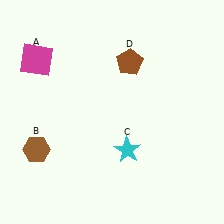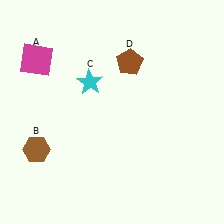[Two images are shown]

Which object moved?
The cyan star (C) moved up.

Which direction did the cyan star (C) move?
The cyan star (C) moved up.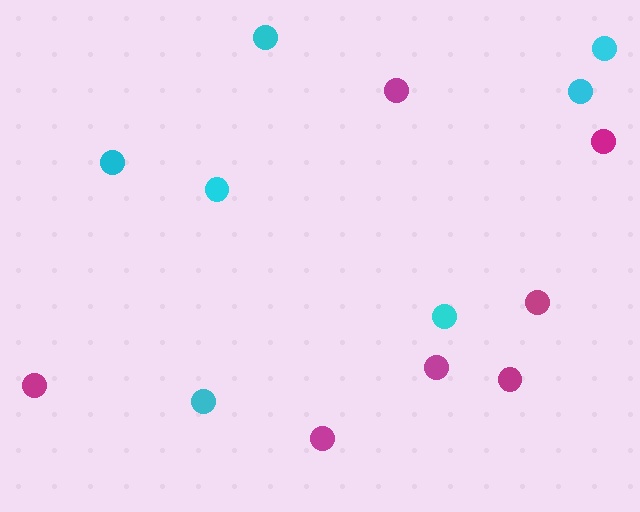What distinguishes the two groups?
There are 2 groups: one group of cyan circles (7) and one group of magenta circles (7).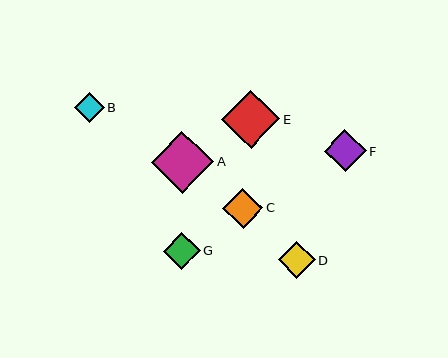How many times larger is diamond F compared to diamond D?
Diamond F is approximately 1.1 times the size of diamond D.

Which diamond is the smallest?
Diamond B is the smallest with a size of approximately 30 pixels.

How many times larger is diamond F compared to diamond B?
Diamond F is approximately 1.4 times the size of diamond B.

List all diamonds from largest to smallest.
From largest to smallest: A, E, F, C, D, G, B.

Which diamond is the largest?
Diamond A is the largest with a size of approximately 62 pixels.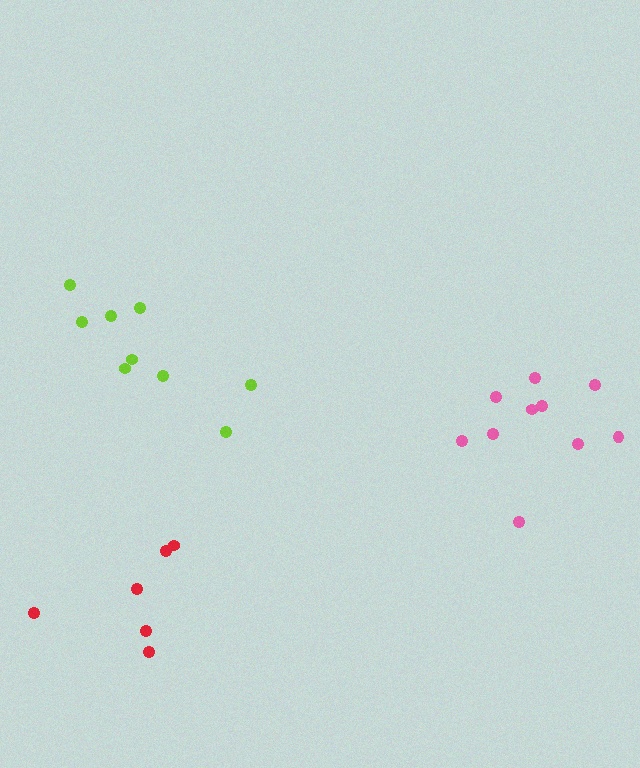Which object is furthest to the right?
The pink cluster is rightmost.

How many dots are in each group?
Group 1: 6 dots, Group 2: 9 dots, Group 3: 10 dots (25 total).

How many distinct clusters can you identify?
There are 3 distinct clusters.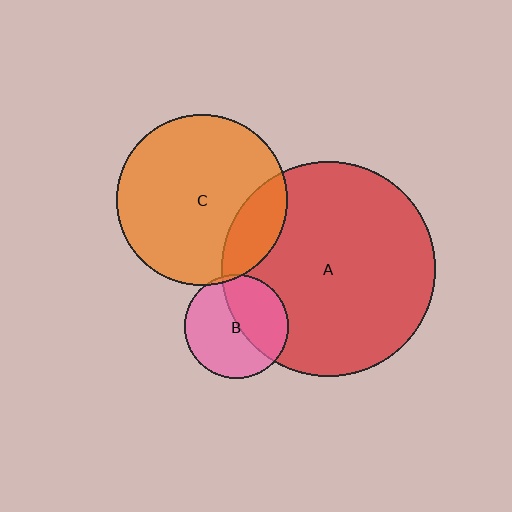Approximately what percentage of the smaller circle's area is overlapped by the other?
Approximately 5%.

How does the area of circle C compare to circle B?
Approximately 2.7 times.